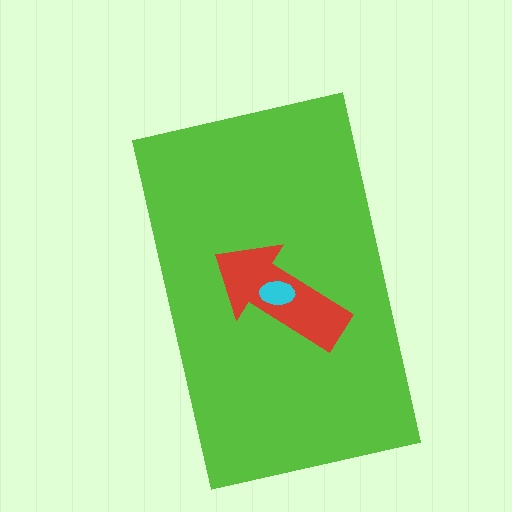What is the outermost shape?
The lime rectangle.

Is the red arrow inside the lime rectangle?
Yes.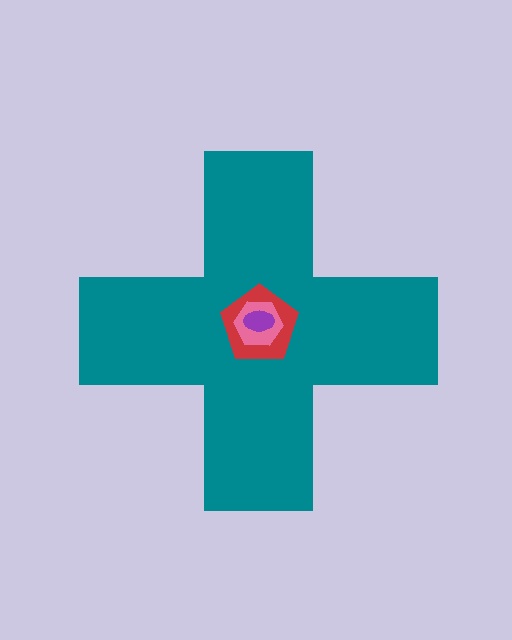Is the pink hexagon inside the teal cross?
Yes.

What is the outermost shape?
The teal cross.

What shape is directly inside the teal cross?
The red pentagon.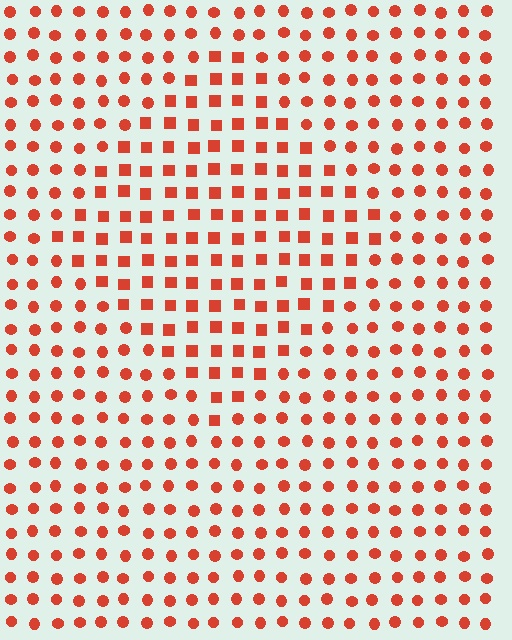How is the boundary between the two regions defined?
The boundary is defined by a change in element shape: squares inside vs. circles outside. All elements share the same color and spacing.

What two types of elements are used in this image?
The image uses squares inside the diamond region and circles outside it.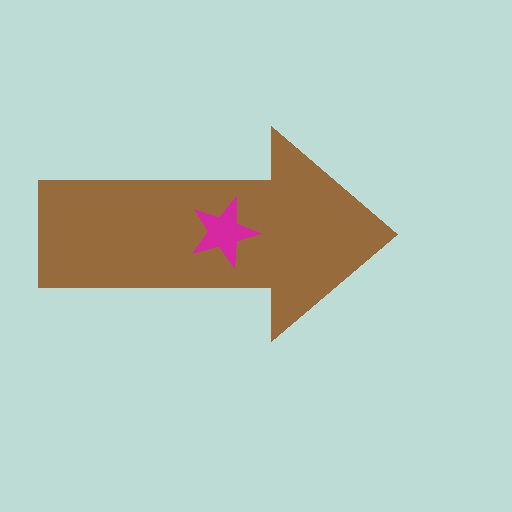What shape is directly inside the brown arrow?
The magenta star.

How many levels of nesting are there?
2.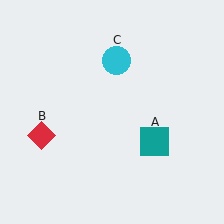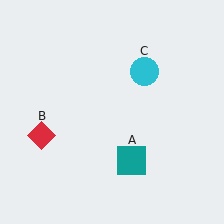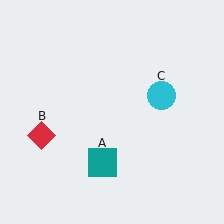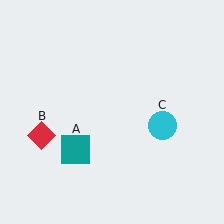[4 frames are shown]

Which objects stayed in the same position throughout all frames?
Red diamond (object B) remained stationary.